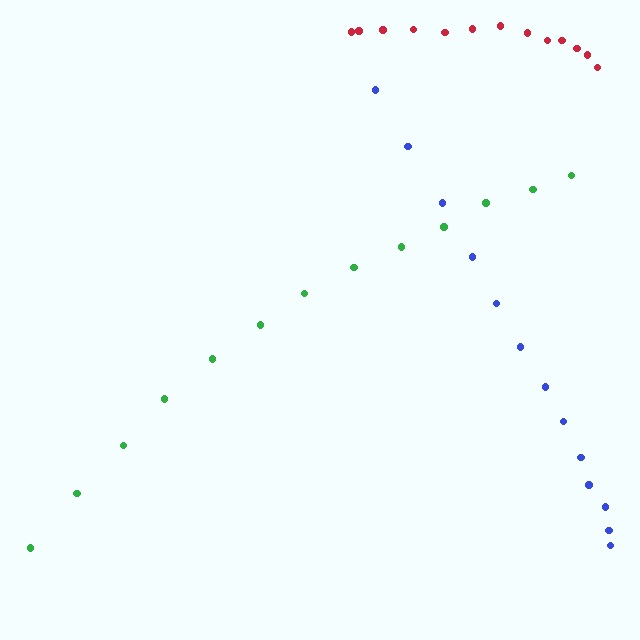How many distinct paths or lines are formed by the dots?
There are 3 distinct paths.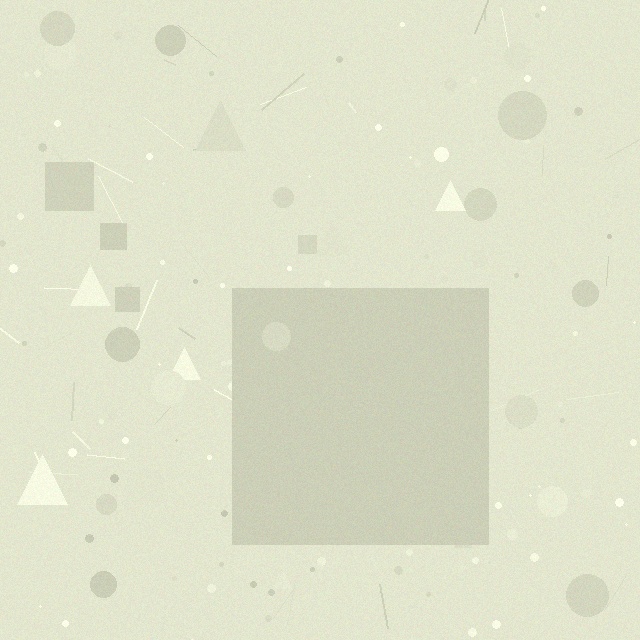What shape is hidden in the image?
A square is hidden in the image.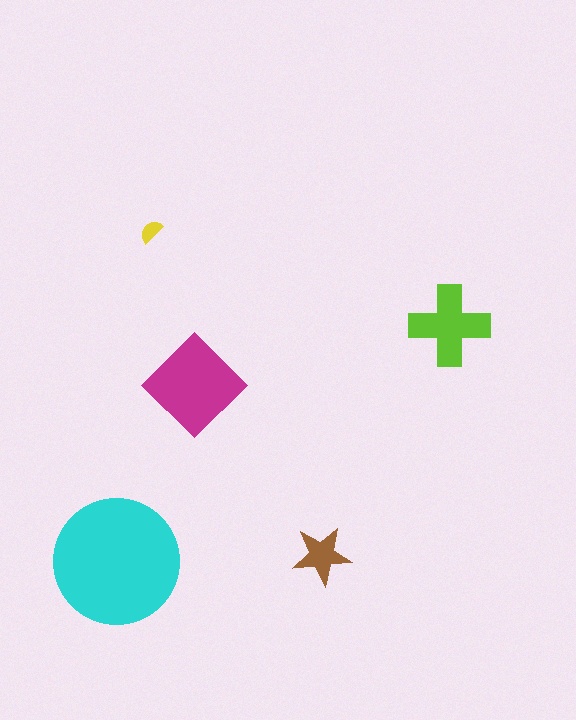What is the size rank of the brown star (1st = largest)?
4th.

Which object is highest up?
The yellow semicircle is topmost.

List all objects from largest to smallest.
The cyan circle, the magenta diamond, the lime cross, the brown star, the yellow semicircle.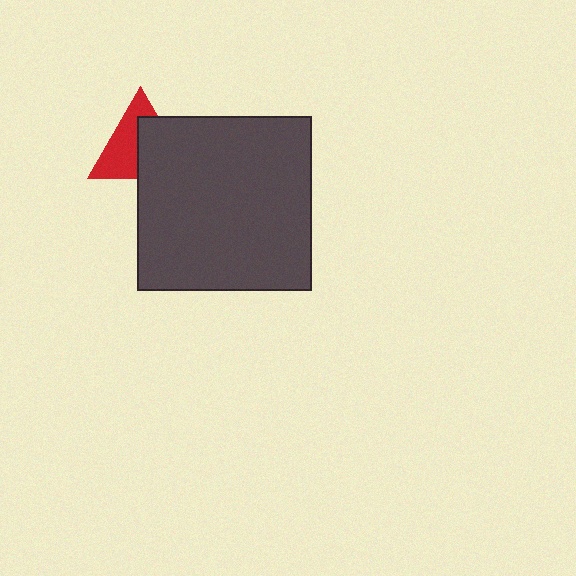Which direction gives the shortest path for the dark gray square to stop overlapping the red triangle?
Moving toward the lower-right gives the shortest separation.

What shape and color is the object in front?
The object in front is a dark gray square.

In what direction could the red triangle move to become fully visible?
The red triangle could move toward the upper-left. That would shift it out from behind the dark gray square entirely.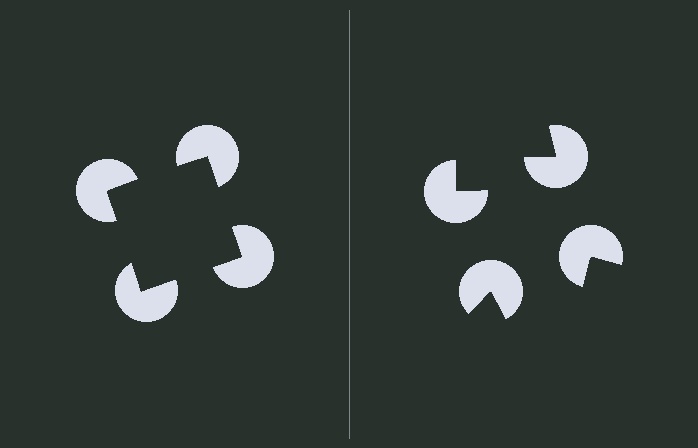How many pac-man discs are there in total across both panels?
8 — 4 on each side.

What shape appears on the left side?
An illusory square.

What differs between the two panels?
The pac-man discs are positioned identically on both sides; only the wedge orientations differ. On the left they align to a square; on the right they are misaligned.